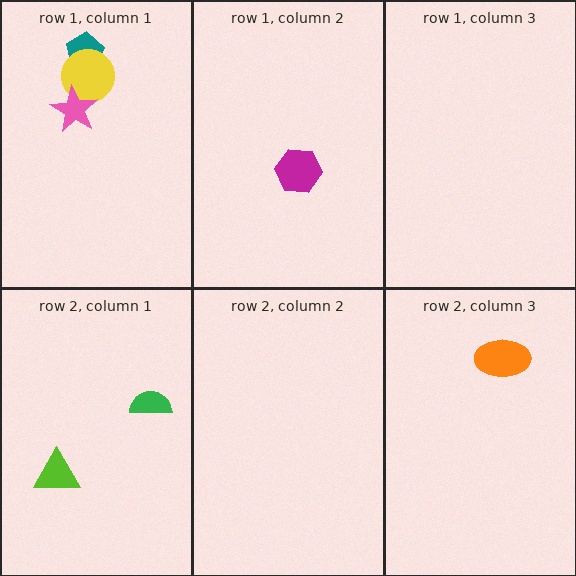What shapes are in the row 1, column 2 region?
The magenta hexagon.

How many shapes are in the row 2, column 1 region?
2.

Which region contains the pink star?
The row 1, column 1 region.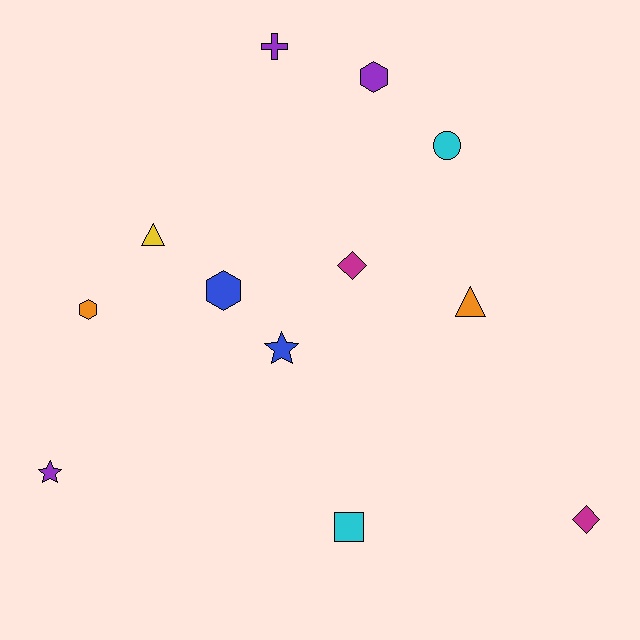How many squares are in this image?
There is 1 square.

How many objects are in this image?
There are 12 objects.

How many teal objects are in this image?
There are no teal objects.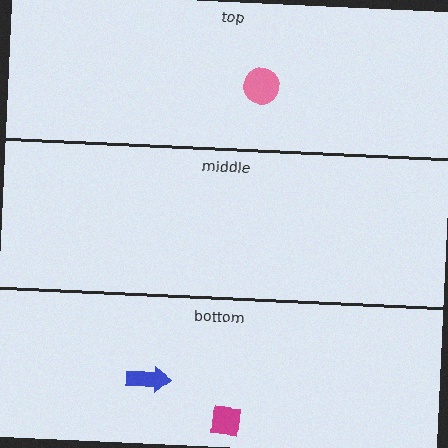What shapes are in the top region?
The pink circle.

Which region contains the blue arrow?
The bottom region.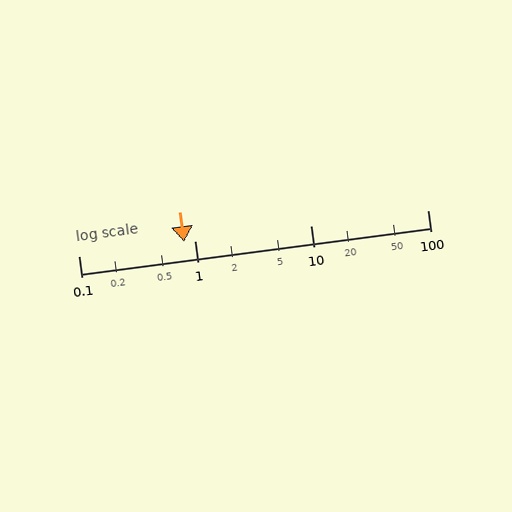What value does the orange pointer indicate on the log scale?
The pointer indicates approximately 0.81.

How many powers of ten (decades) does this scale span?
The scale spans 3 decades, from 0.1 to 100.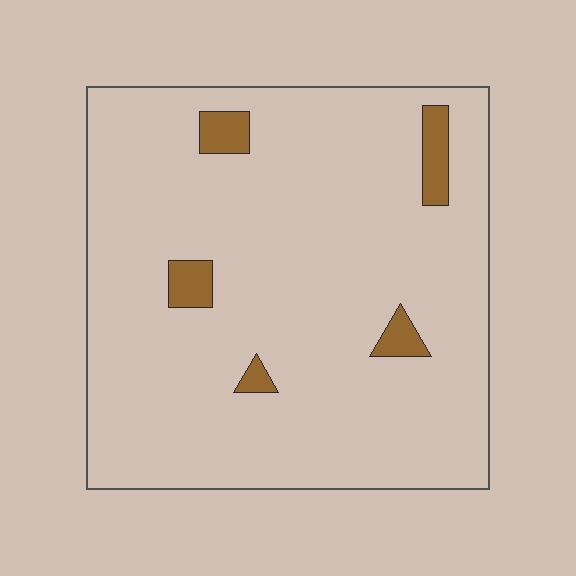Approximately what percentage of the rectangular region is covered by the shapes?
Approximately 5%.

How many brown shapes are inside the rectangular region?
5.